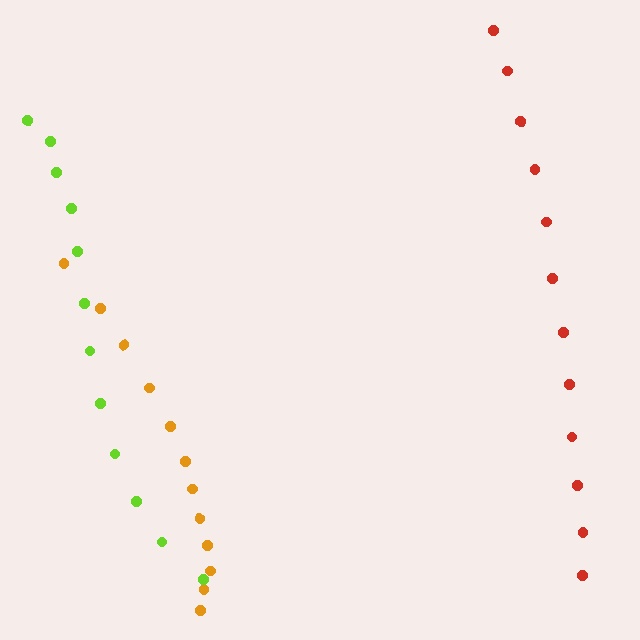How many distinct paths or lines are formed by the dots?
There are 3 distinct paths.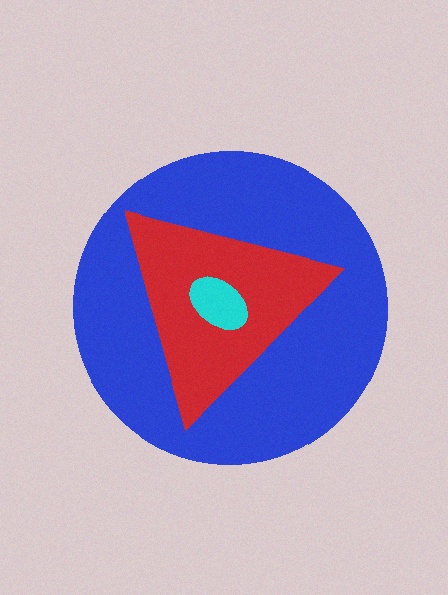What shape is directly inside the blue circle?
The red triangle.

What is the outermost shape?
The blue circle.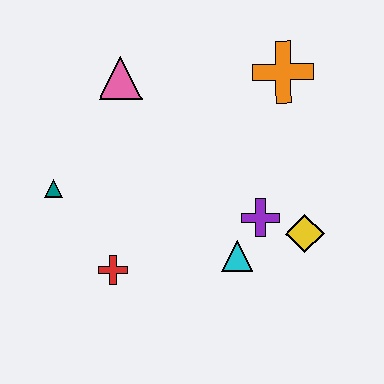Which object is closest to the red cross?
The teal triangle is closest to the red cross.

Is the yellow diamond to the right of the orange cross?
Yes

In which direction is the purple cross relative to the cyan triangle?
The purple cross is above the cyan triangle.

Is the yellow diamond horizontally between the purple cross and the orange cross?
No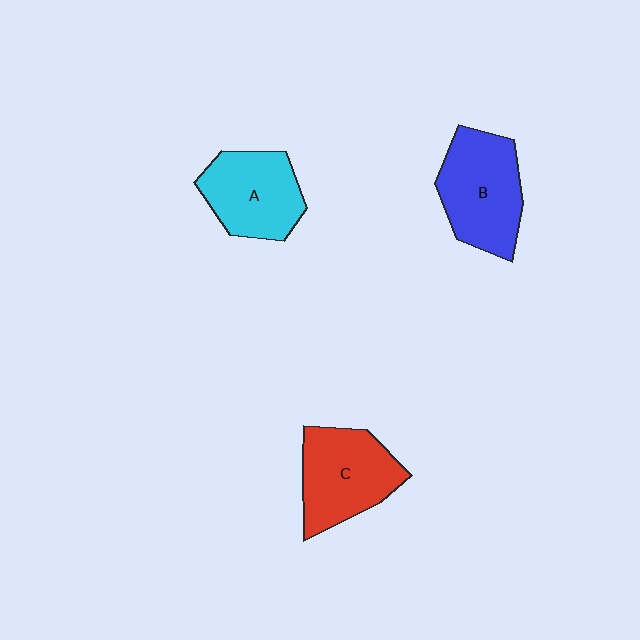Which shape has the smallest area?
Shape A (cyan).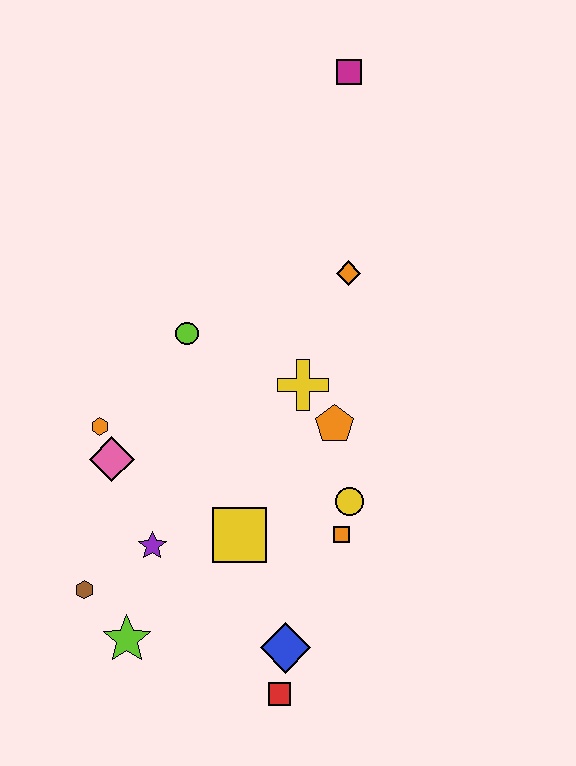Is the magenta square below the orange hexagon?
No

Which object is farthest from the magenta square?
The red square is farthest from the magenta square.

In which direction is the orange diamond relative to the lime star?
The orange diamond is above the lime star.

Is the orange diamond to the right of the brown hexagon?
Yes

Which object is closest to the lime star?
The brown hexagon is closest to the lime star.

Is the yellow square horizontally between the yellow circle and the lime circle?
Yes